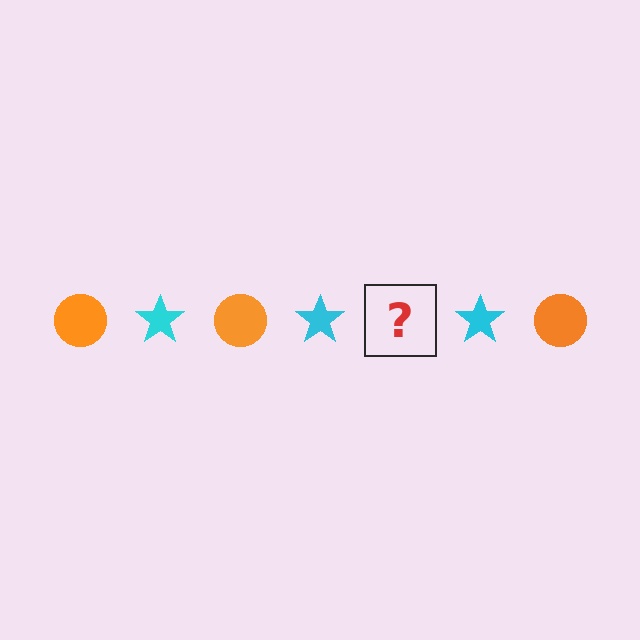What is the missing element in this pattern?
The missing element is an orange circle.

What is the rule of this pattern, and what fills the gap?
The rule is that the pattern alternates between orange circle and cyan star. The gap should be filled with an orange circle.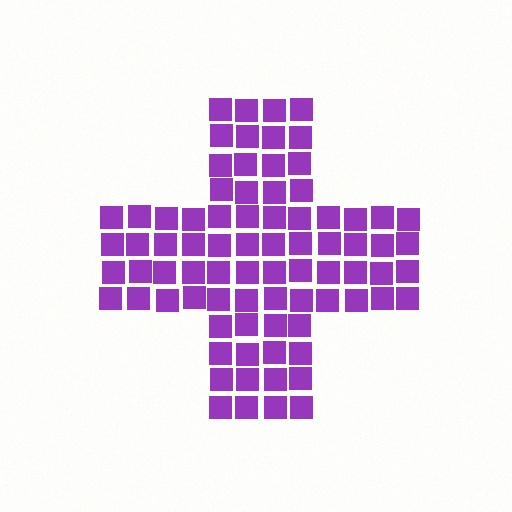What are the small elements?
The small elements are squares.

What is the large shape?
The large shape is a cross.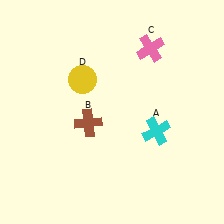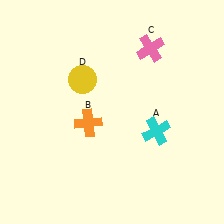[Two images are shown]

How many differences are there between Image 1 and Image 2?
There is 1 difference between the two images.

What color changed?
The cross (B) changed from brown in Image 1 to orange in Image 2.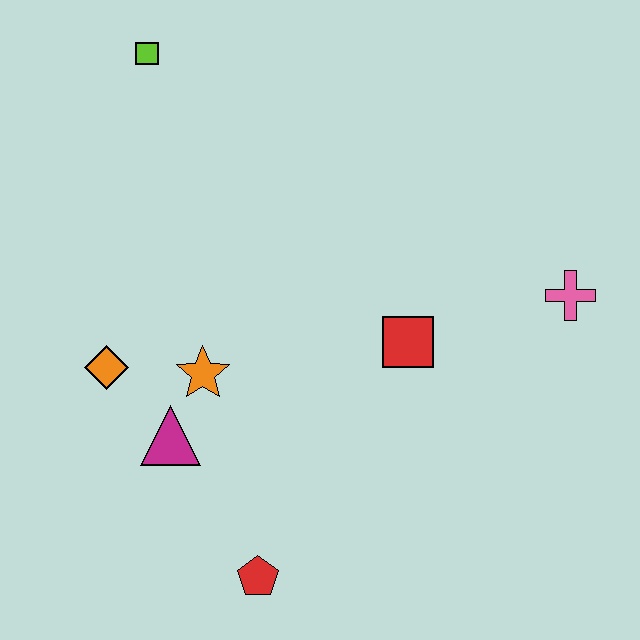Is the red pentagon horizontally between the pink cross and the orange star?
Yes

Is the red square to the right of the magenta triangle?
Yes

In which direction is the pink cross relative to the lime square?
The pink cross is to the right of the lime square.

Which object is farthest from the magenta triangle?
The pink cross is farthest from the magenta triangle.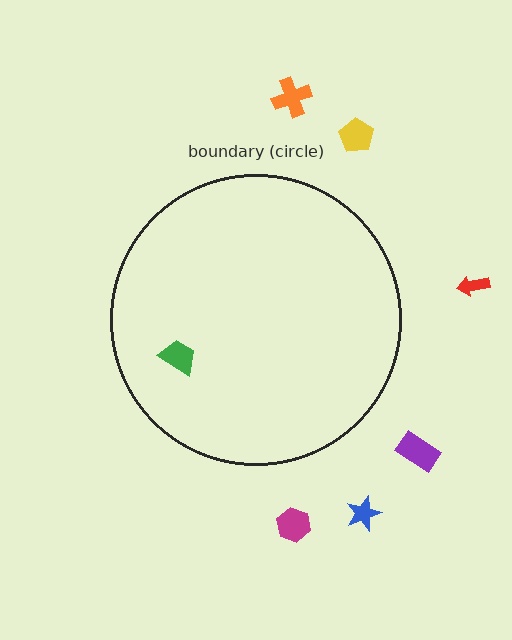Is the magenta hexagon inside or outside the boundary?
Outside.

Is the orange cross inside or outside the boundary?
Outside.